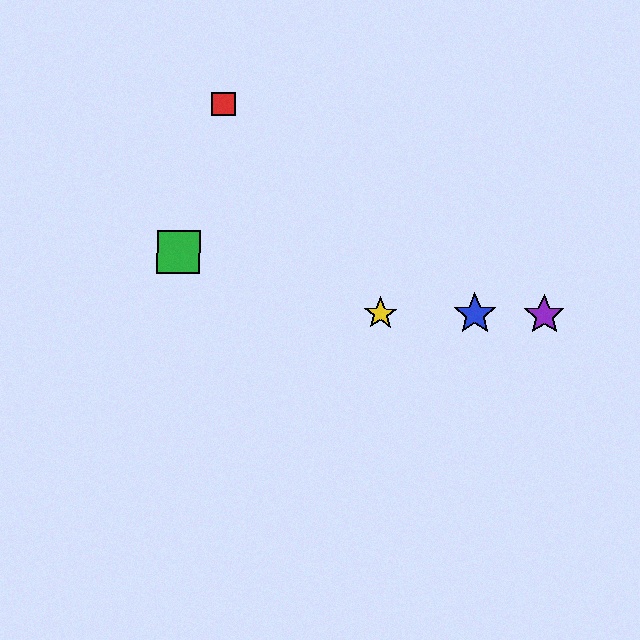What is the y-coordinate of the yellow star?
The yellow star is at y≈314.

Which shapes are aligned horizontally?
The blue star, the yellow star, the purple star are aligned horizontally.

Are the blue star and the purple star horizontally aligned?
Yes, both are at y≈314.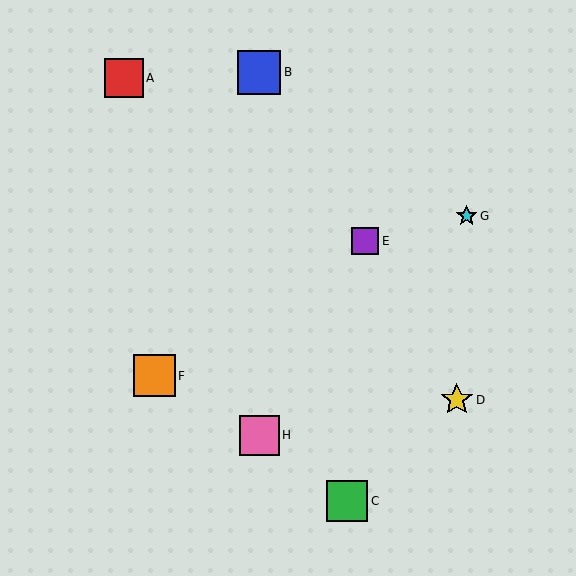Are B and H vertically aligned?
Yes, both are at x≈259.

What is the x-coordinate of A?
Object A is at x≈124.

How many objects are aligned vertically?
2 objects (B, H) are aligned vertically.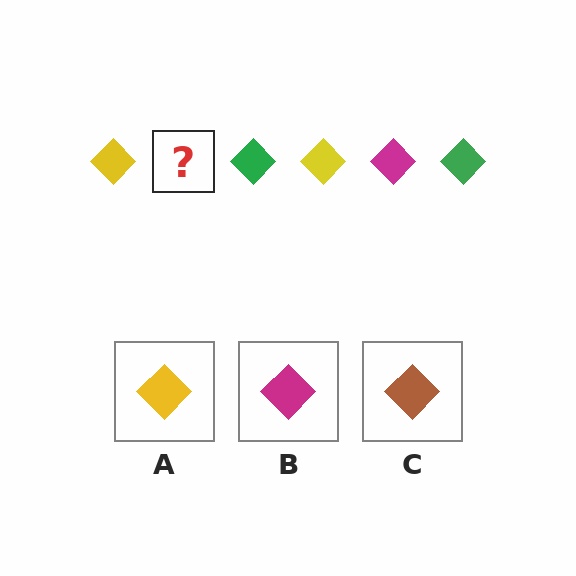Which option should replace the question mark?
Option B.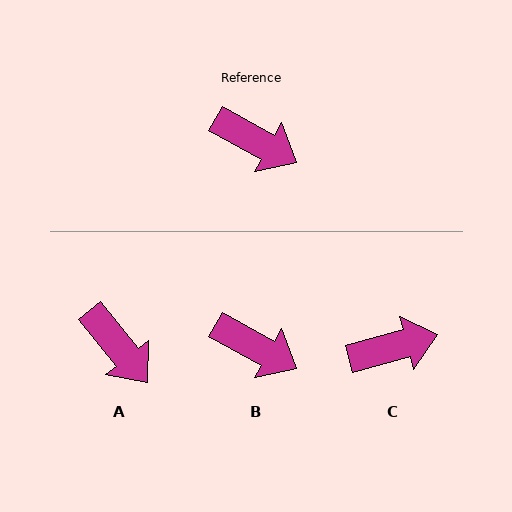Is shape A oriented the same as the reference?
No, it is off by about 23 degrees.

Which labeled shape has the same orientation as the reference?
B.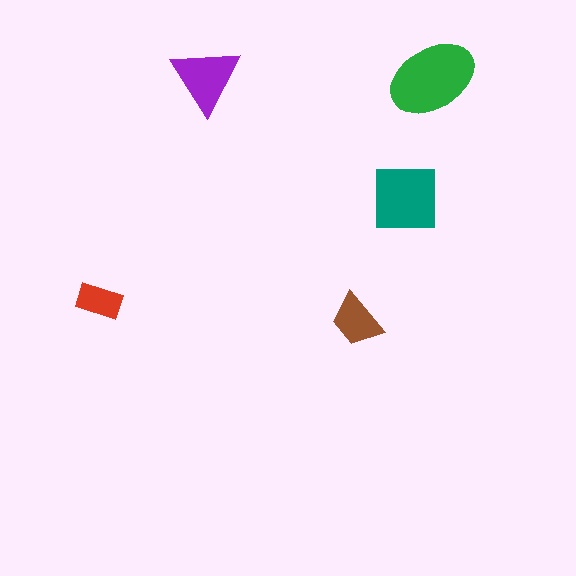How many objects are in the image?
There are 5 objects in the image.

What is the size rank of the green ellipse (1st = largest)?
1st.